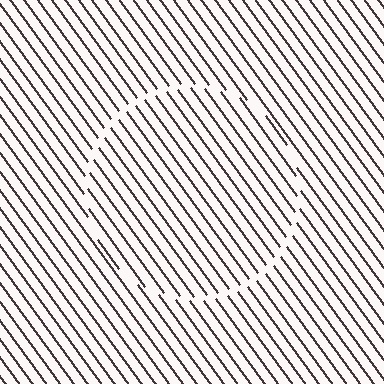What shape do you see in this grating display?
An illusory circle. The interior of the shape contains the same grating, shifted by half a period — the contour is defined by the phase discontinuity where line-ends from the inner and outer gratings abut.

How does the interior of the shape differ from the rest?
The interior of the shape contains the same grating, shifted by half a period — the contour is defined by the phase discontinuity where line-ends from the inner and outer gratings abut.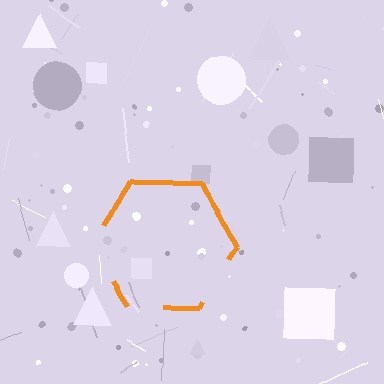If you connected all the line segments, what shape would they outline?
They would outline a hexagon.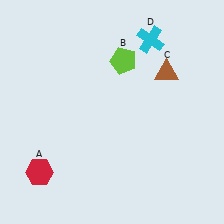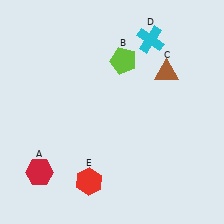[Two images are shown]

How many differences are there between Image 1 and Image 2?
There is 1 difference between the two images.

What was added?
A red hexagon (E) was added in Image 2.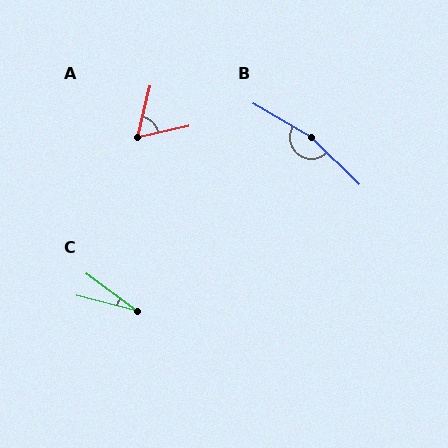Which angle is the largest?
B, at approximately 165 degrees.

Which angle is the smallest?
C, at approximately 22 degrees.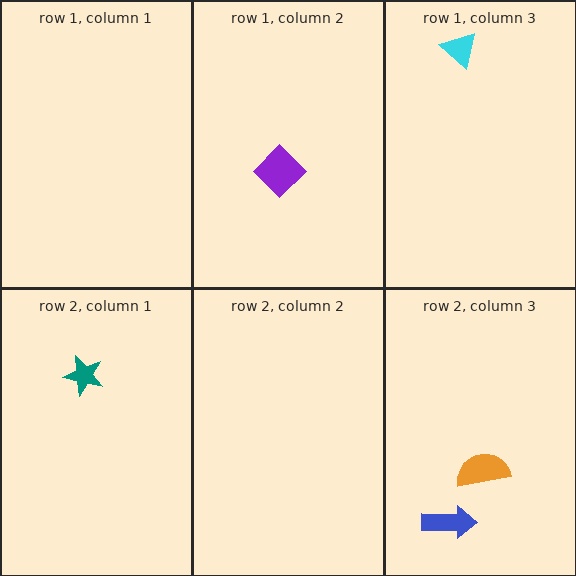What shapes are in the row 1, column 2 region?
The purple diamond.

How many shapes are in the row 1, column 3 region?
1.